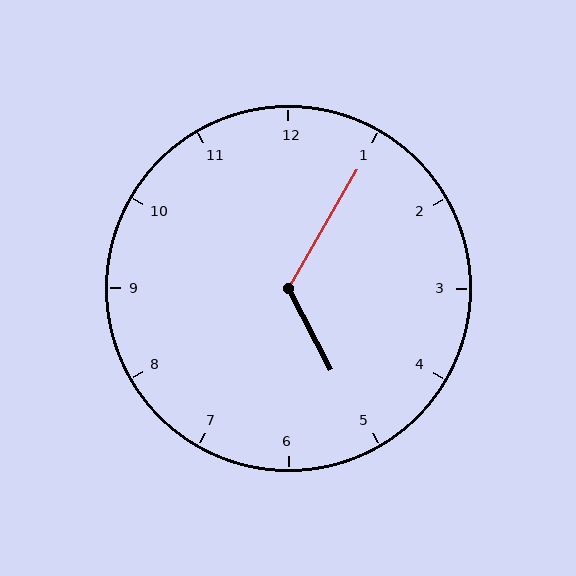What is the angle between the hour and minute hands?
Approximately 122 degrees.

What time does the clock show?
5:05.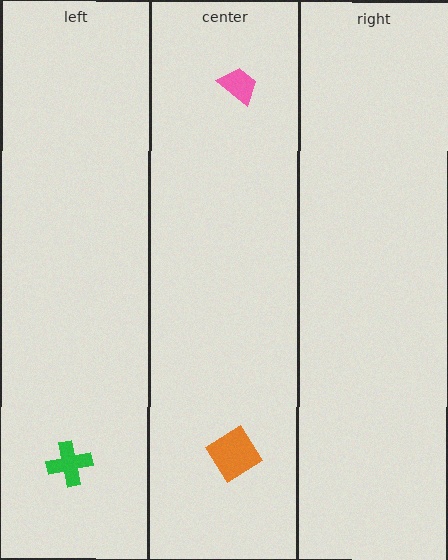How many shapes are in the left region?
1.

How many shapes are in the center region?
2.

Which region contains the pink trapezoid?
The center region.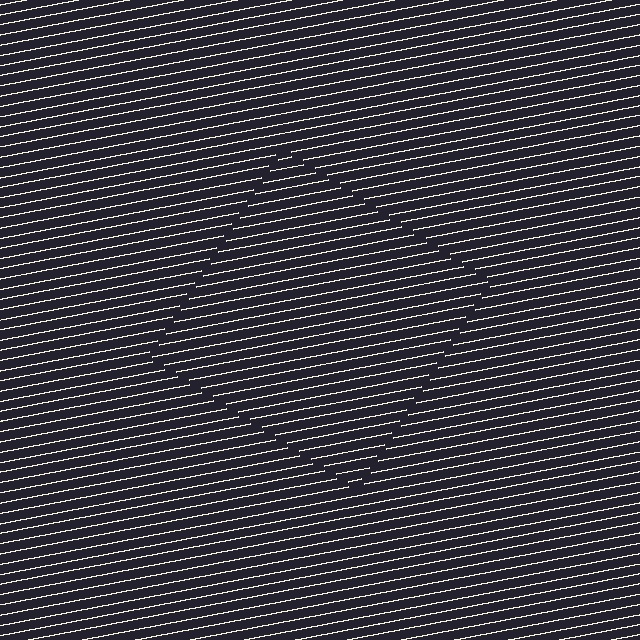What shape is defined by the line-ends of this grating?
An illusory square. The interior of the shape contains the same grating, shifted by half a period — the contour is defined by the phase discontinuity where line-ends from the inner and outer gratings abut.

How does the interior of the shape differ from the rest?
The interior of the shape contains the same grating, shifted by half a period — the contour is defined by the phase discontinuity where line-ends from the inner and outer gratings abut.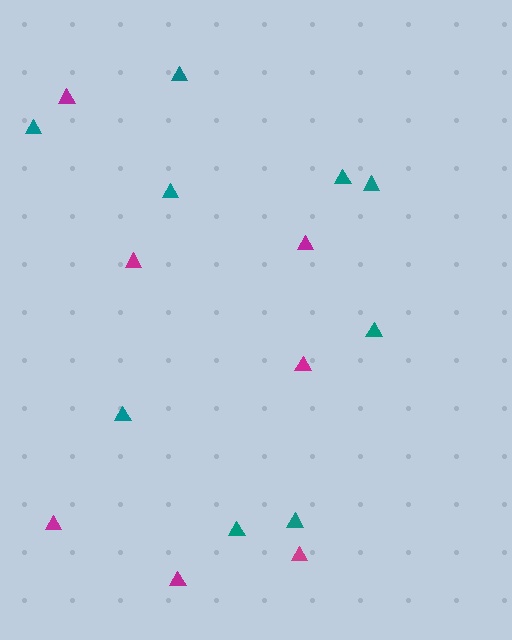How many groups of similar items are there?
There are 2 groups: one group of teal triangles (9) and one group of magenta triangles (7).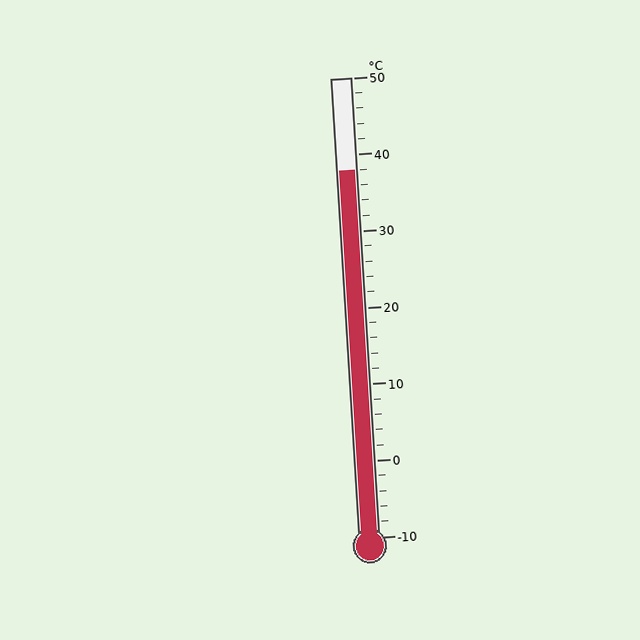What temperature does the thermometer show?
The thermometer shows approximately 38°C.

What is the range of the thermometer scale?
The thermometer scale ranges from -10°C to 50°C.